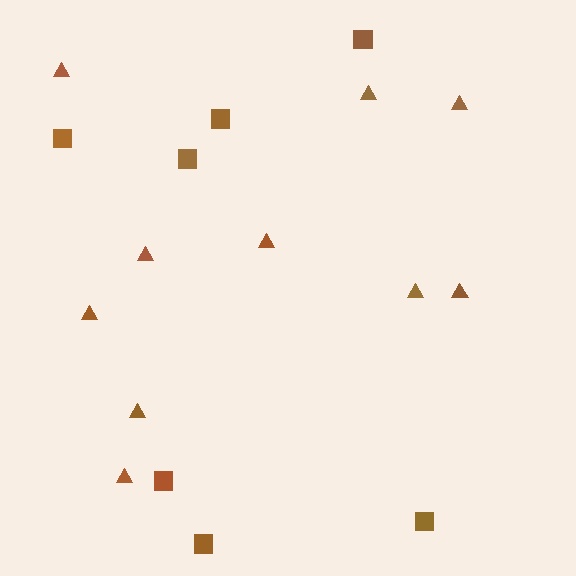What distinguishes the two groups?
There are 2 groups: one group of triangles (10) and one group of squares (7).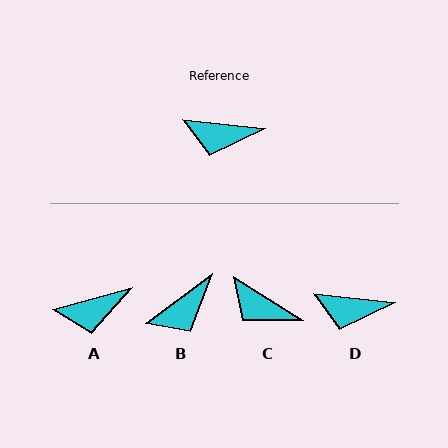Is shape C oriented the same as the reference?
No, it is off by about 25 degrees.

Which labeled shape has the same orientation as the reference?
D.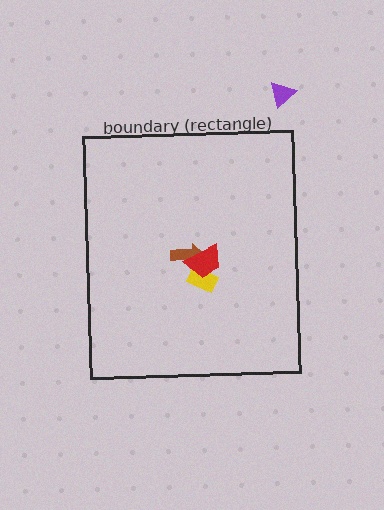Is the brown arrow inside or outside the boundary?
Inside.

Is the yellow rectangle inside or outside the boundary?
Inside.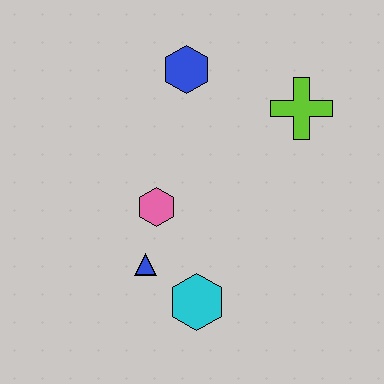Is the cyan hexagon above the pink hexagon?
No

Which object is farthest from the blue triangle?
The lime cross is farthest from the blue triangle.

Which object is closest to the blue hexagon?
The lime cross is closest to the blue hexagon.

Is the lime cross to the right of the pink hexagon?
Yes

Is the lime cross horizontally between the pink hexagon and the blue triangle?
No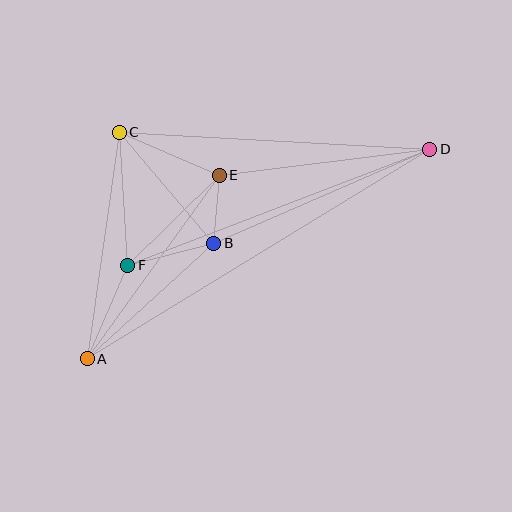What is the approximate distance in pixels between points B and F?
The distance between B and F is approximately 89 pixels.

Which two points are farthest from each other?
Points A and D are farthest from each other.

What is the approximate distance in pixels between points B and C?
The distance between B and C is approximately 146 pixels.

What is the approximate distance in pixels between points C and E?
The distance between C and E is approximately 109 pixels.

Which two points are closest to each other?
Points B and E are closest to each other.